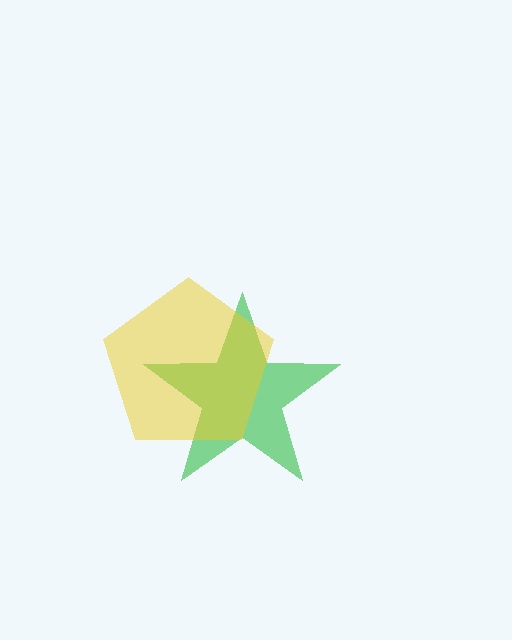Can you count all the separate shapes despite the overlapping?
Yes, there are 2 separate shapes.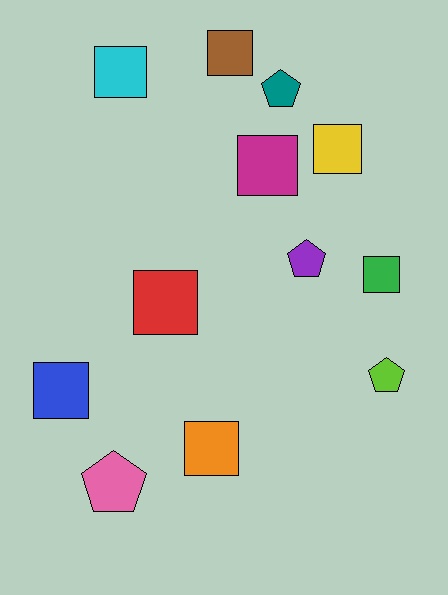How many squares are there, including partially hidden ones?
There are 8 squares.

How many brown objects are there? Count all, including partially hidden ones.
There is 1 brown object.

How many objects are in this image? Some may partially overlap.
There are 12 objects.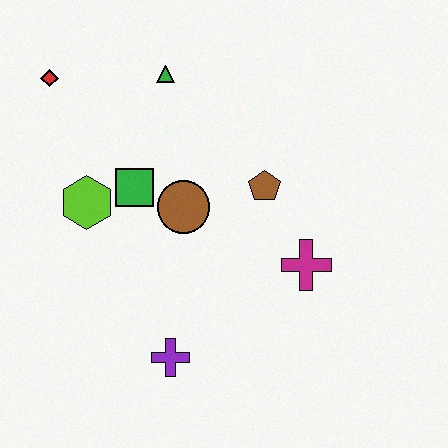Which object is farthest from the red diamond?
The magenta cross is farthest from the red diamond.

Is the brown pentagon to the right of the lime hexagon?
Yes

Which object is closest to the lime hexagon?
The green square is closest to the lime hexagon.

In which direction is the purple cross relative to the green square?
The purple cross is below the green square.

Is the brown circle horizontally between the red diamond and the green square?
No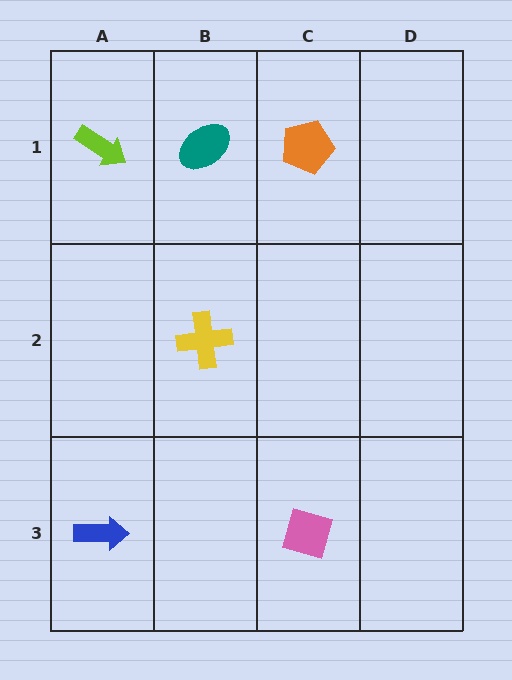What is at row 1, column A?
A lime arrow.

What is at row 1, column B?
A teal ellipse.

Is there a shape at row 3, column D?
No, that cell is empty.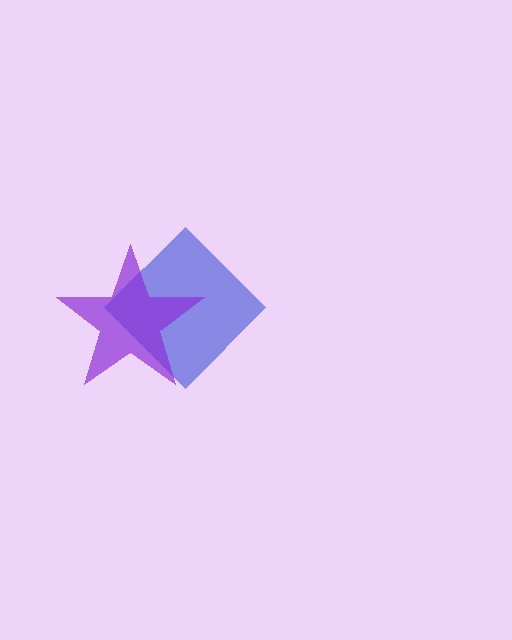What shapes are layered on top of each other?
The layered shapes are: a blue diamond, a purple star.